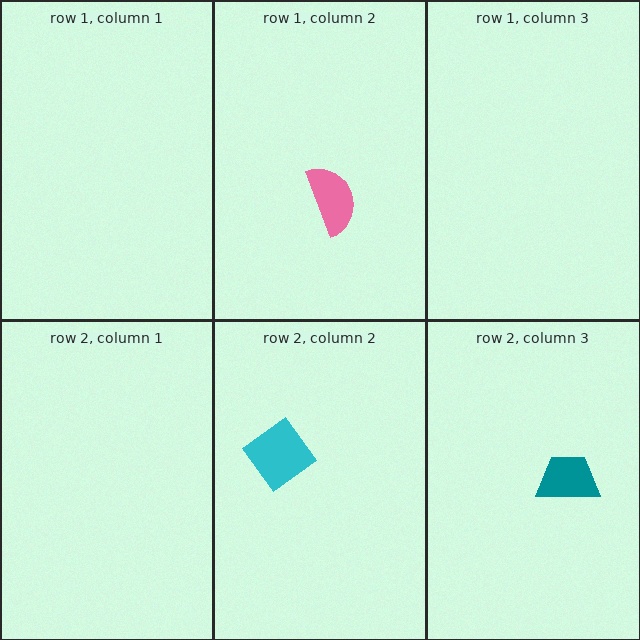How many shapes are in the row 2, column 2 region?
1.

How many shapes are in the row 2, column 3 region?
1.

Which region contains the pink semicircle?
The row 1, column 2 region.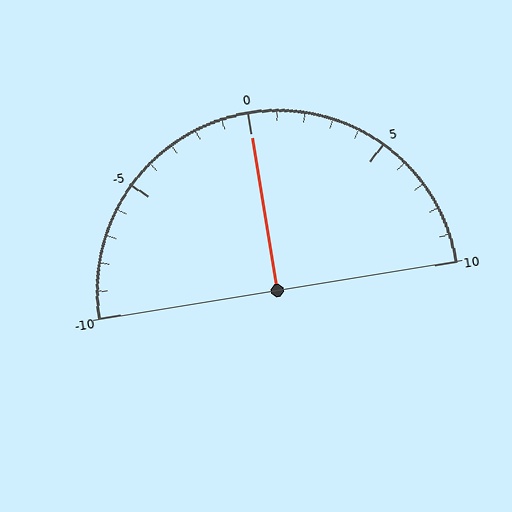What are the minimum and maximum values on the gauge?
The gauge ranges from -10 to 10.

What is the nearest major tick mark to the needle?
The nearest major tick mark is 0.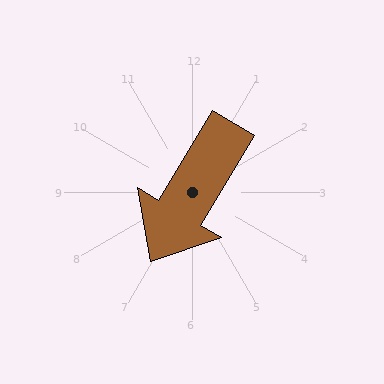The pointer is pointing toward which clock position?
Roughly 7 o'clock.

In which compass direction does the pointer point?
Southwest.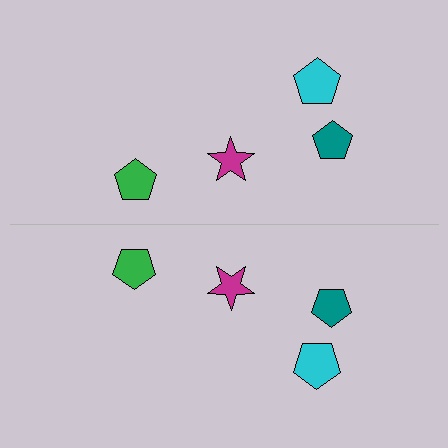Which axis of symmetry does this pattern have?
The pattern has a horizontal axis of symmetry running through the center of the image.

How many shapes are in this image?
There are 8 shapes in this image.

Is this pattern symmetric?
Yes, this pattern has bilateral (reflection) symmetry.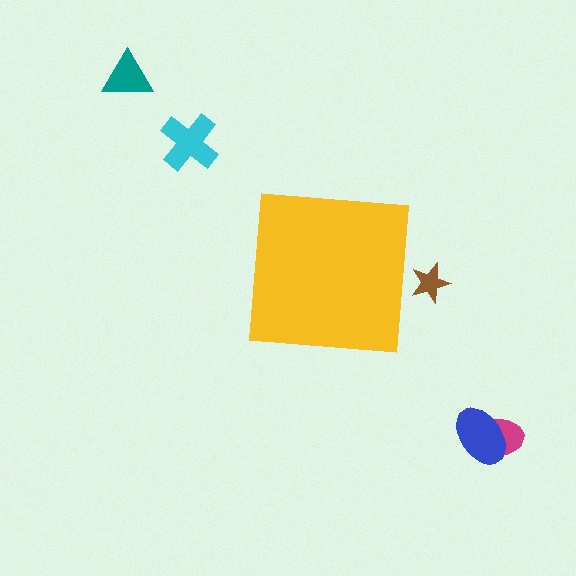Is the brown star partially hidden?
Yes, the brown star is partially hidden behind the yellow square.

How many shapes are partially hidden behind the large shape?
1 shape is partially hidden.